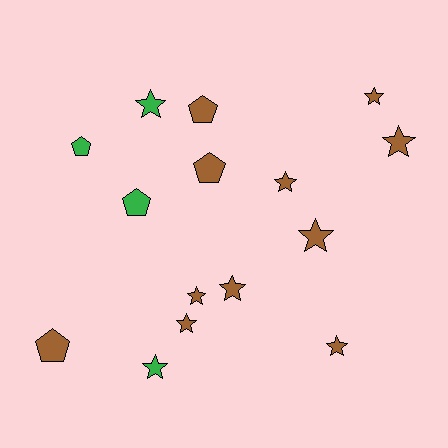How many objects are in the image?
There are 15 objects.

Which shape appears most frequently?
Star, with 10 objects.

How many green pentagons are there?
There are 2 green pentagons.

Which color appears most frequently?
Brown, with 11 objects.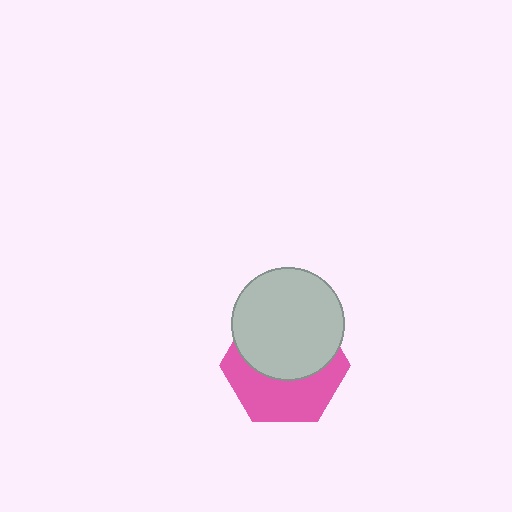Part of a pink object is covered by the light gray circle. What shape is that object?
It is a hexagon.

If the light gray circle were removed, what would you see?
You would see the complete pink hexagon.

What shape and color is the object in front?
The object in front is a light gray circle.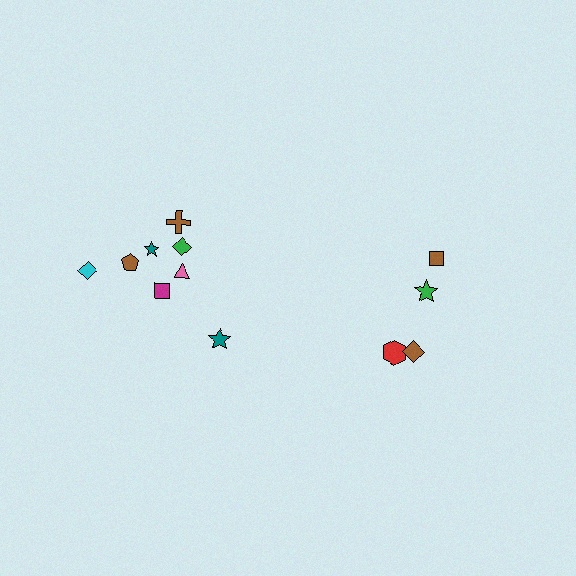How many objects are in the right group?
There are 4 objects.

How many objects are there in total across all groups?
There are 12 objects.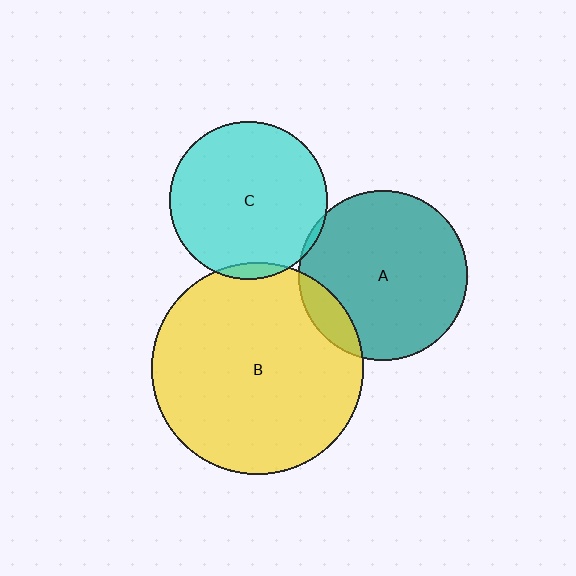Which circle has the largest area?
Circle B (yellow).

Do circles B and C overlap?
Yes.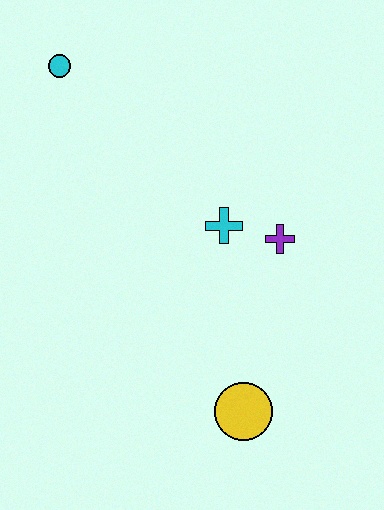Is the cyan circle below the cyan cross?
No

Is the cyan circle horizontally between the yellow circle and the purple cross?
No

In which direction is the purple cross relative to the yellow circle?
The purple cross is above the yellow circle.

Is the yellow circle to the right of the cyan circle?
Yes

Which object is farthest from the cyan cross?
The cyan circle is farthest from the cyan cross.